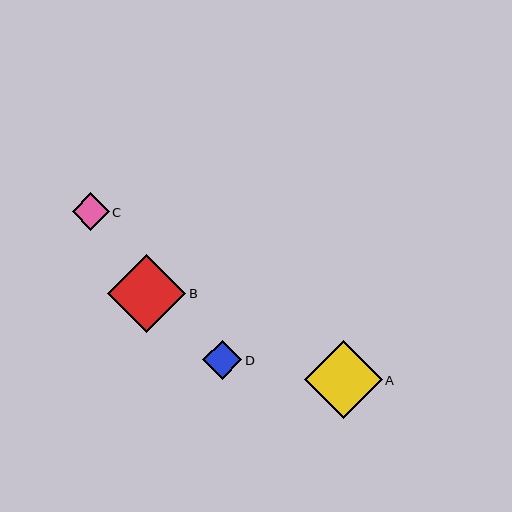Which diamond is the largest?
Diamond A is the largest with a size of approximately 78 pixels.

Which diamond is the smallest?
Diamond C is the smallest with a size of approximately 37 pixels.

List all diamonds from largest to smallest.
From largest to smallest: A, B, D, C.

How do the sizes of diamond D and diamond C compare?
Diamond D and diamond C are approximately the same size.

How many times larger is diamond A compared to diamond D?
Diamond A is approximately 2.0 times the size of diamond D.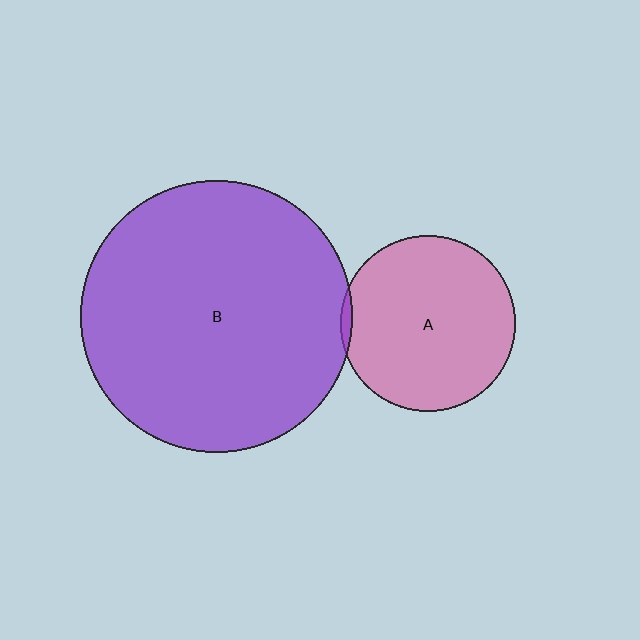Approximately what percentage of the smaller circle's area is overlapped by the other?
Approximately 5%.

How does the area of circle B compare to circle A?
Approximately 2.4 times.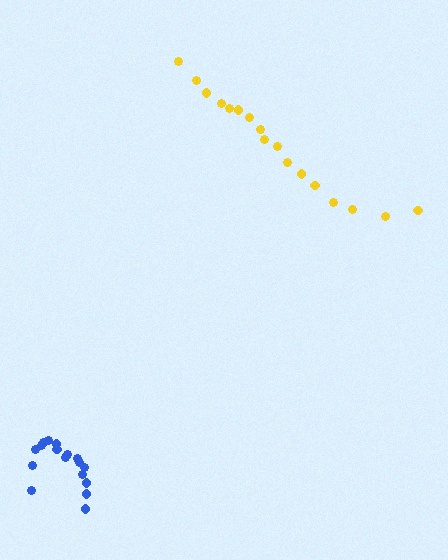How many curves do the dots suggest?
There are 2 distinct paths.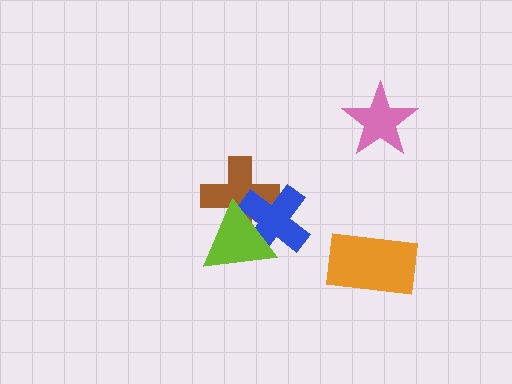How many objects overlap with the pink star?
0 objects overlap with the pink star.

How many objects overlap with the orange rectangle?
0 objects overlap with the orange rectangle.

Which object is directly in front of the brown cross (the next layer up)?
The blue cross is directly in front of the brown cross.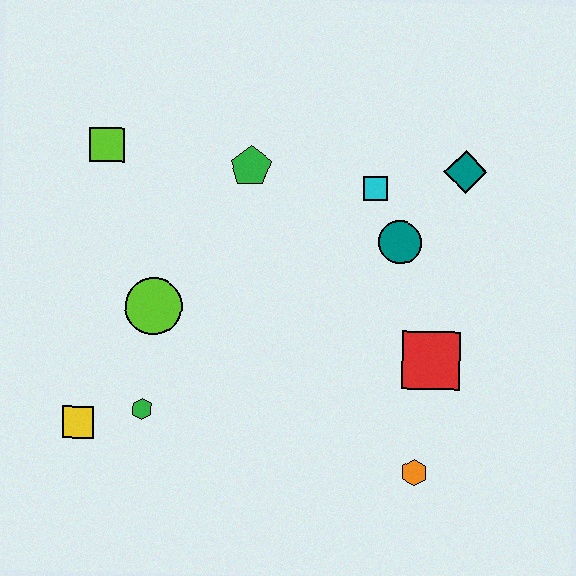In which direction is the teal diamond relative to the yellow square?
The teal diamond is to the right of the yellow square.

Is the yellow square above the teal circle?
No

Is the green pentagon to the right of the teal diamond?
No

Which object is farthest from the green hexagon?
The teal diamond is farthest from the green hexagon.